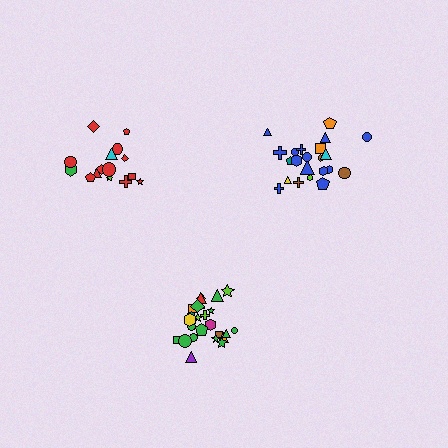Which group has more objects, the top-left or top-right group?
The top-right group.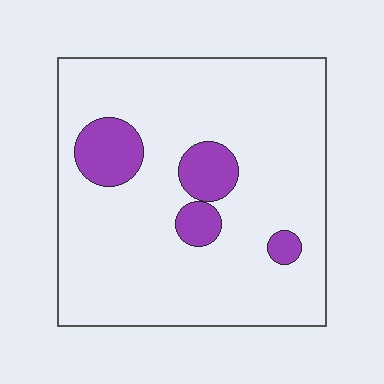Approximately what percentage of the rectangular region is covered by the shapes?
Approximately 15%.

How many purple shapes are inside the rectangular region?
4.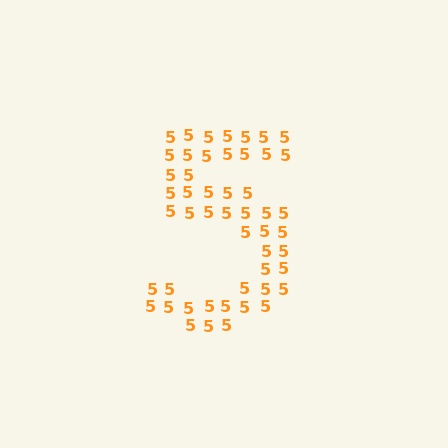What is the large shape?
The large shape is the digit 5.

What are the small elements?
The small elements are digit 5's.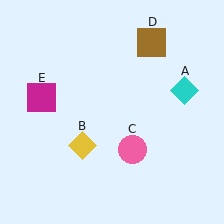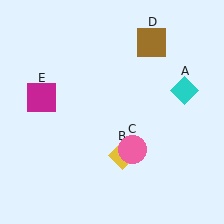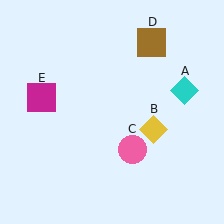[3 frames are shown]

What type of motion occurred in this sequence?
The yellow diamond (object B) rotated counterclockwise around the center of the scene.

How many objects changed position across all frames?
1 object changed position: yellow diamond (object B).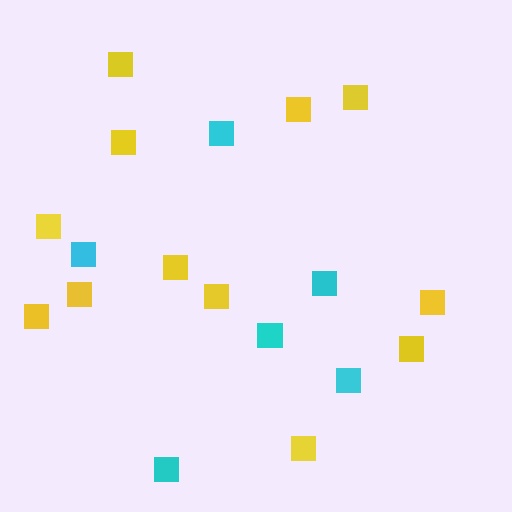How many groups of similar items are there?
There are 2 groups: one group of cyan squares (6) and one group of yellow squares (12).